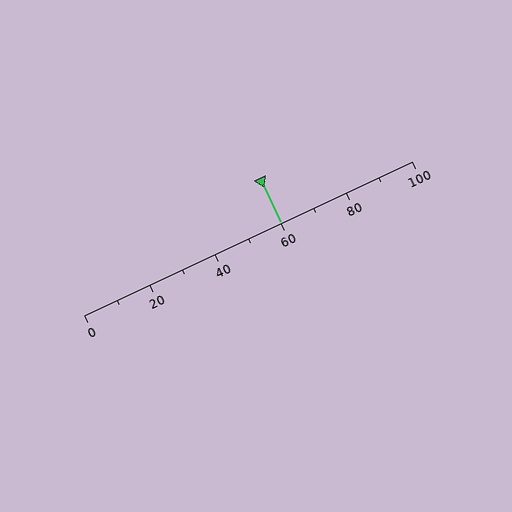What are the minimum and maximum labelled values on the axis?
The axis runs from 0 to 100.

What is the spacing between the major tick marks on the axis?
The major ticks are spaced 20 apart.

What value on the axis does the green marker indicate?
The marker indicates approximately 60.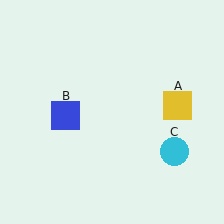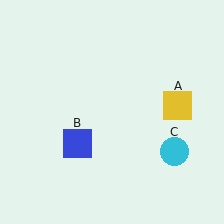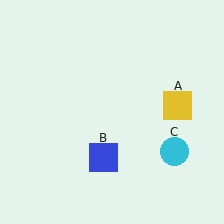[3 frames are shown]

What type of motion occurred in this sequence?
The blue square (object B) rotated counterclockwise around the center of the scene.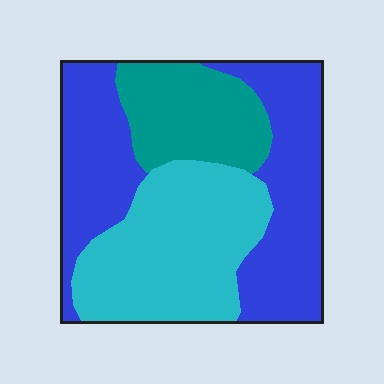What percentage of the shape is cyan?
Cyan takes up between a quarter and a half of the shape.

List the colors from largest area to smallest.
From largest to smallest: blue, cyan, teal.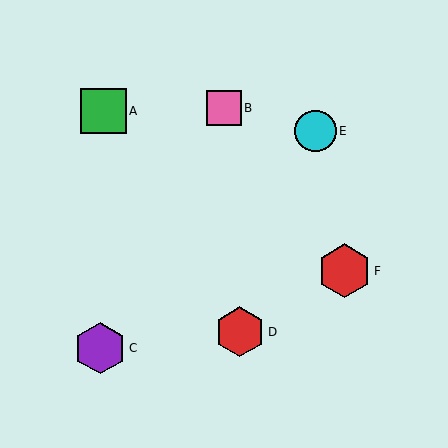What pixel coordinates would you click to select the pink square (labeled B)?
Click at (224, 108) to select the pink square B.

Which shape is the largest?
The red hexagon (labeled F) is the largest.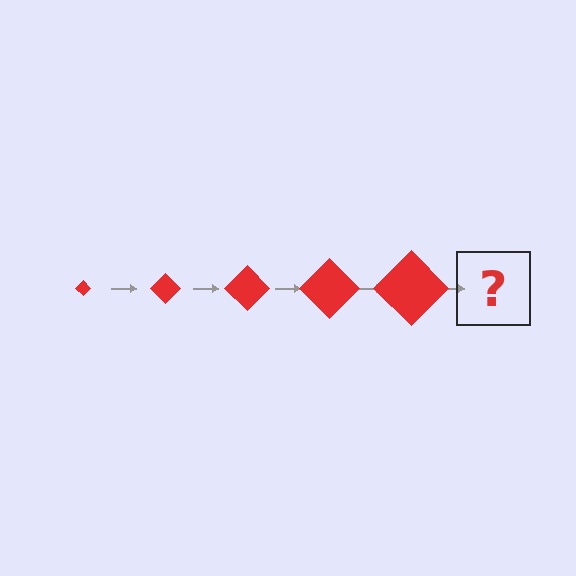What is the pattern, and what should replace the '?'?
The pattern is that the diamond gets progressively larger each step. The '?' should be a red diamond, larger than the previous one.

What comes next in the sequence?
The next element should be a red diamond, larger than the previous one.